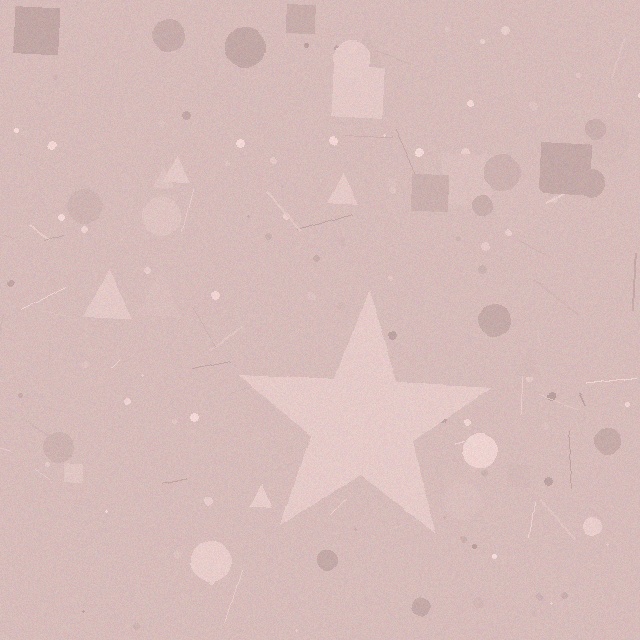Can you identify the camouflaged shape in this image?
The camouflaged shape is a star.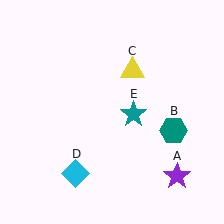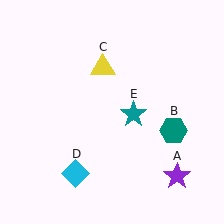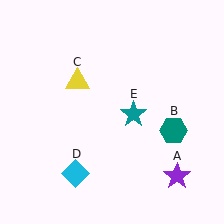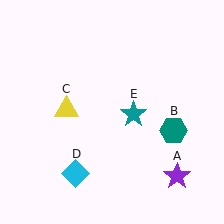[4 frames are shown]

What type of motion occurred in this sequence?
The yellow triangle (object C) rotated counterclockwise around the center of the scene.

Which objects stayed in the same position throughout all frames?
Purple star (object A) and teal hexagon (object B) and cyan diamond (object D) and teal star (object E) remained stationary.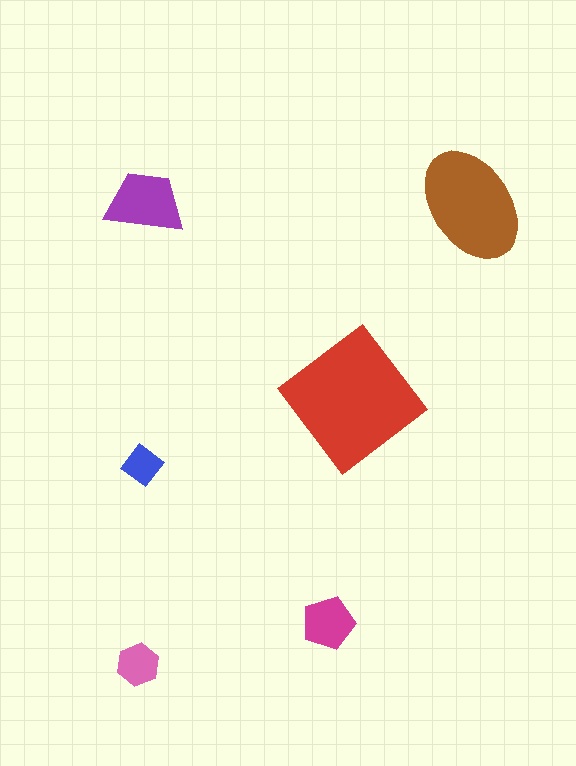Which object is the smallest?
The blue diamond.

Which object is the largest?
The red diamond.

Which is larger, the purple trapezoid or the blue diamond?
The purple trapezoid.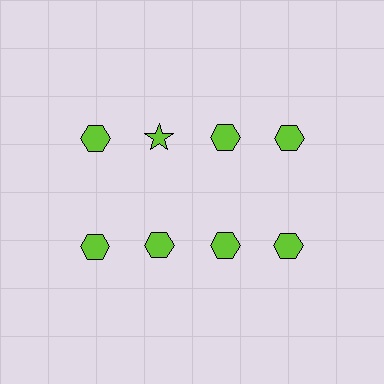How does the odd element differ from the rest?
It has a different shape: star instead of hexagon.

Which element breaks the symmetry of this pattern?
The lime star in the top row, second from left column breaks the symmetry. All other shapes are lime hexagons.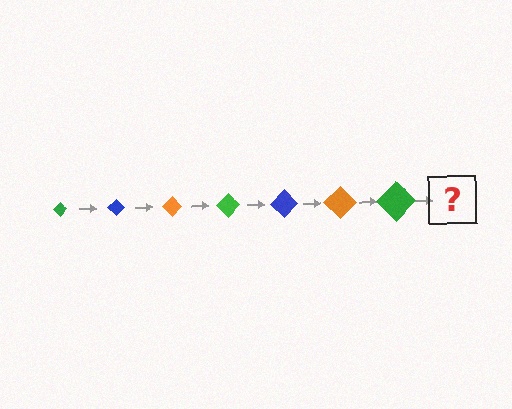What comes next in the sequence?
The next element should be a blue diamond, larger than the previous one.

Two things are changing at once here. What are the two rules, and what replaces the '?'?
The two rules are that the diamond grows larger each step and the color cycles through green, blue, and orange. The '?' should be a blue diamond, larger than the previous one.